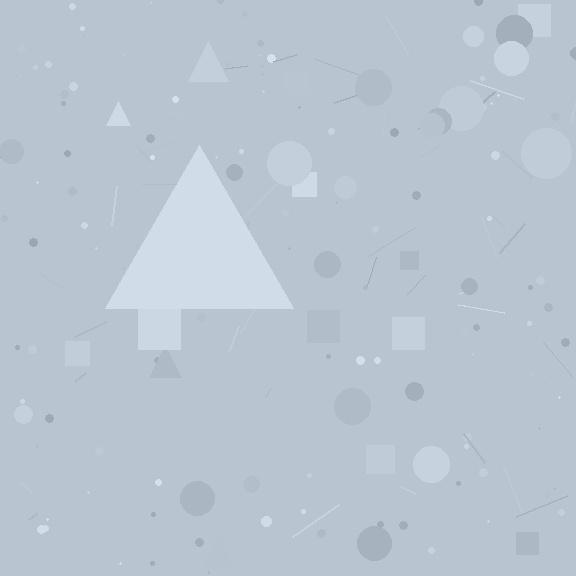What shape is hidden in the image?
A triangle is hidden in the image.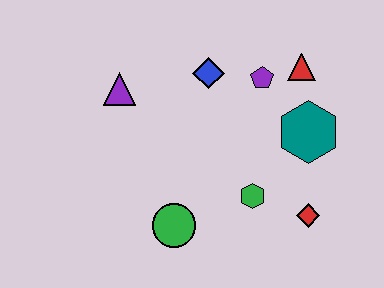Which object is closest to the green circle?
The green hexagon is closest to the green circle.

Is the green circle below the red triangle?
Yes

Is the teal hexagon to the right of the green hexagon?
Yes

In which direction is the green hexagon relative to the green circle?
The green hexagon is to the right of the green circle.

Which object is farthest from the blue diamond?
The red diamond is farthest from the blue diamond.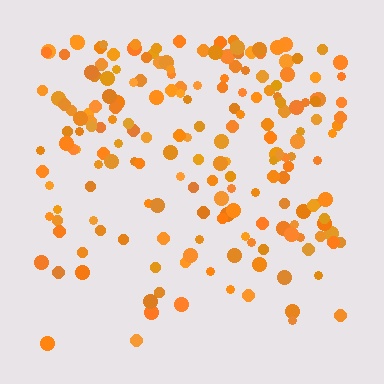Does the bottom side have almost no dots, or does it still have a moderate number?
Still a moderate number, just noticeably fewer than the top.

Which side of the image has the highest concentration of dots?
The top.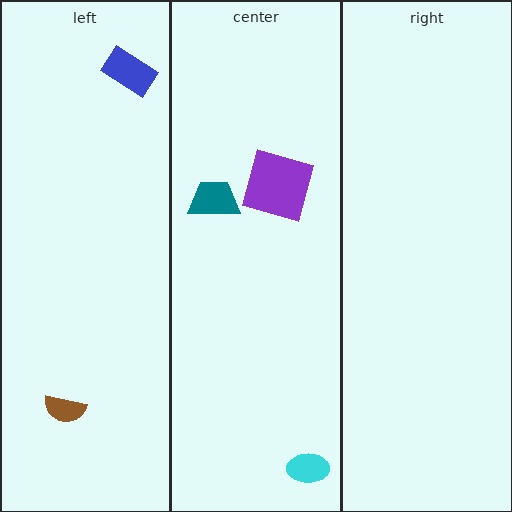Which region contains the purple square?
The center region.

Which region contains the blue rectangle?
The left region.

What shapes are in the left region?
The brown semicircle, the blue rectangle.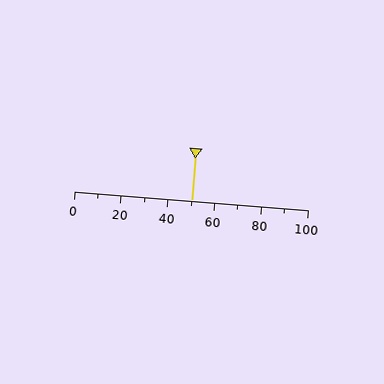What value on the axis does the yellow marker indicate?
The marker indicates approximately 50.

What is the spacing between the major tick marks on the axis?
The major ticks are spaced 20 apart.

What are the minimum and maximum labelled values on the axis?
The axis runs from 0 to 100.